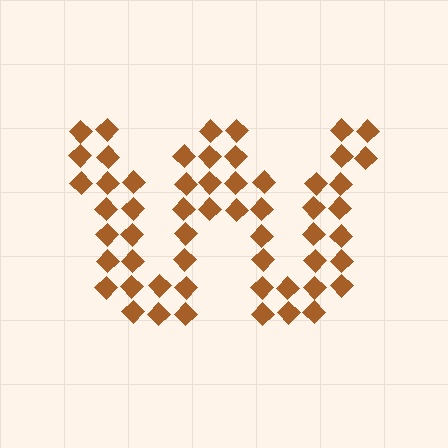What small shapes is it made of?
It is made of small diamonds.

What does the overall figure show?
The overall figure shows the letter W.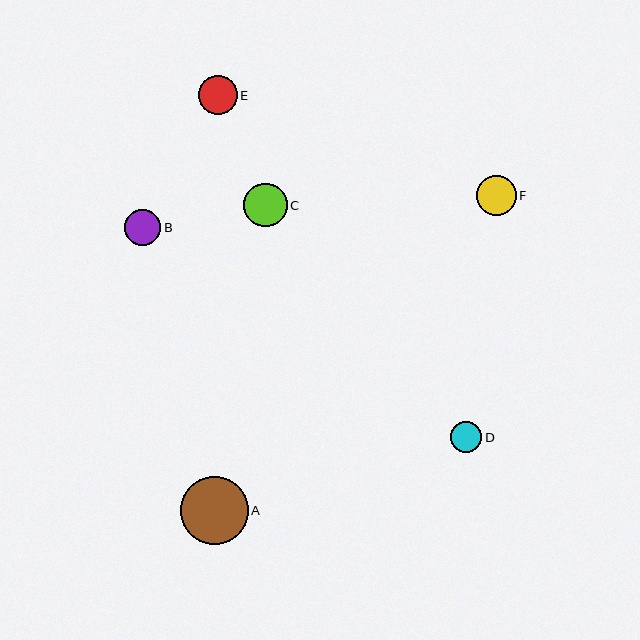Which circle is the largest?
Circle A is the largest with a size of approximately 68 pixels.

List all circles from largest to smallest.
From largest to smallest: A, C, F, E, B, D.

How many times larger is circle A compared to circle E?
Circle A is approximately 1.7 times the size of circle E.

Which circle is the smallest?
Circle D is the smallest with a size of approximately 31 pixels.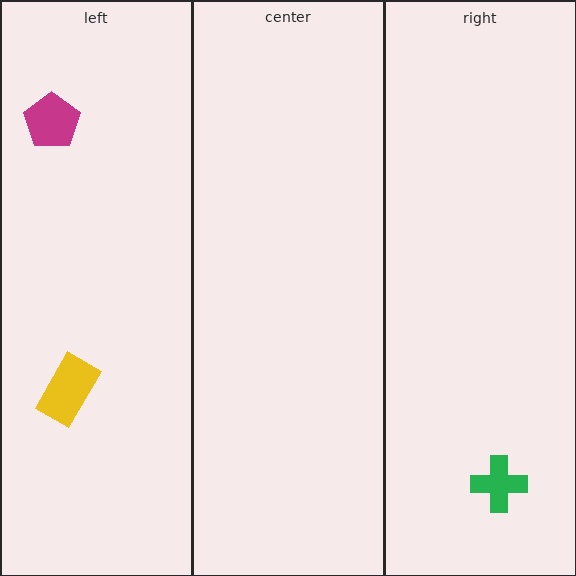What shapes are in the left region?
The yellow rectangle, the magenta pentagon.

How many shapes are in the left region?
2.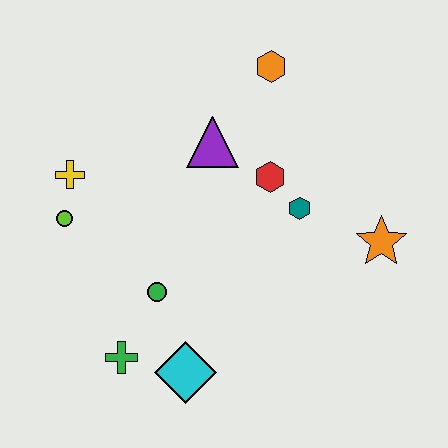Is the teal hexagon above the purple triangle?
No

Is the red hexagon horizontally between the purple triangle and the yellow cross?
No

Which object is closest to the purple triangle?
The red hexagon is closest to the purple triangle.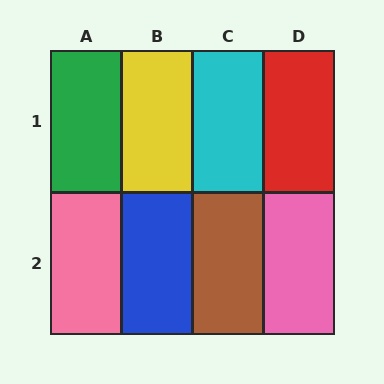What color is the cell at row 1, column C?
Cyan.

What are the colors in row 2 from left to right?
Pink, blue, brown, pink.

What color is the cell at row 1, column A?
Green.